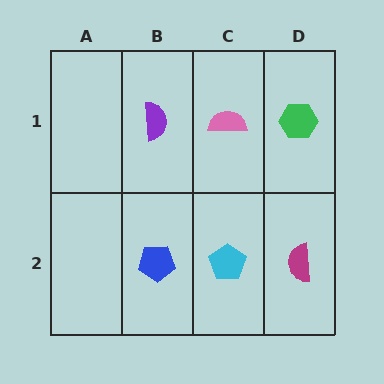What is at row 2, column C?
A cyan pentagon.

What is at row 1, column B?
A purple semicircle.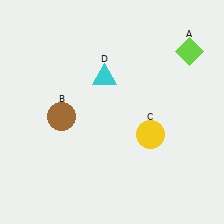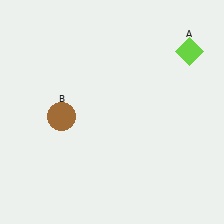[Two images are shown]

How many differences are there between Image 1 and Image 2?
There are 2 differences between the two images.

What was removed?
The cyan triangle (D), the yellow circle (C) were removed in Image 2.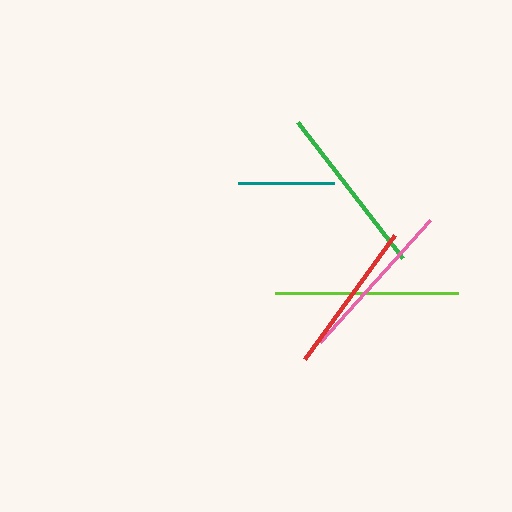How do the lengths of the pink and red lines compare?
The pink and red lines are approximately the same length.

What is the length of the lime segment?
The lime segment is approximately 184 pixels long.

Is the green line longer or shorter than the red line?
The green line is longer than the red line.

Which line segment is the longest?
The lime line is the longest at approximately 184 pixels.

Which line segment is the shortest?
The teal line is the shortest at approximately 96 pixels.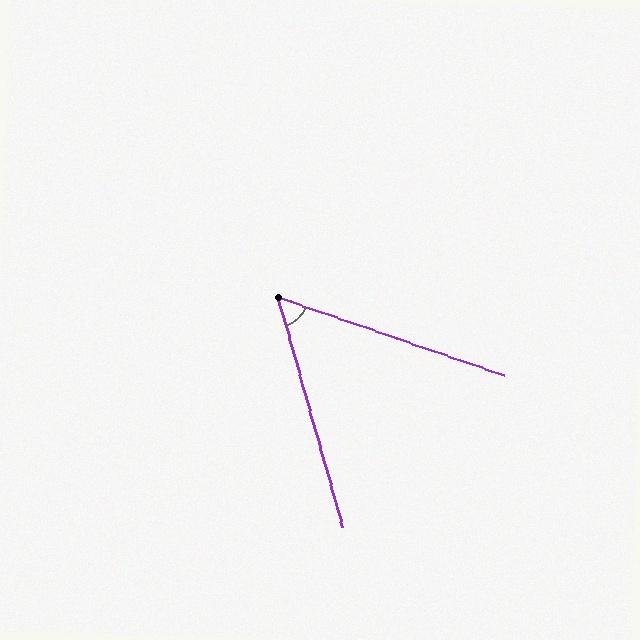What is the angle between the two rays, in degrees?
Approximately 55 degrees.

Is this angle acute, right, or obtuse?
It is acute.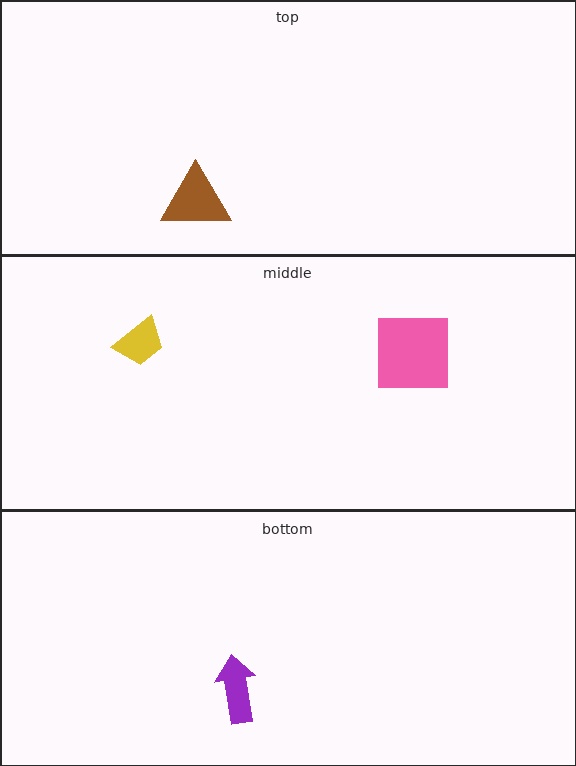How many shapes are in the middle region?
2.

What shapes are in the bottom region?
The purple arrow.